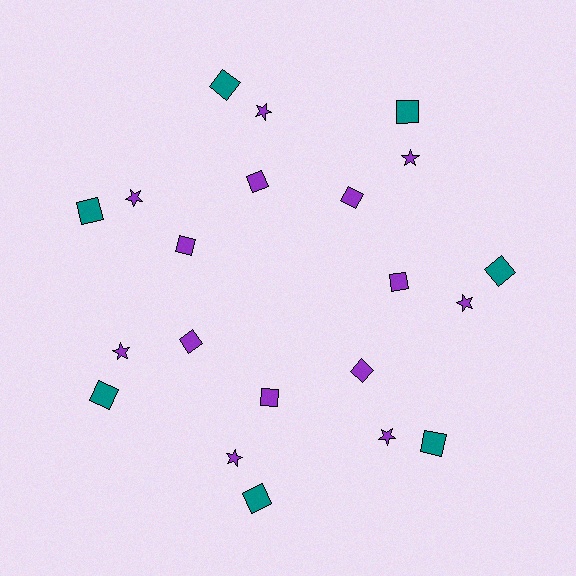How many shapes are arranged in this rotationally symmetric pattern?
There are 21 shapes, arranged in 7 groups of 3.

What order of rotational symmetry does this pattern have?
This pattern has 7-fold rotational symmetry.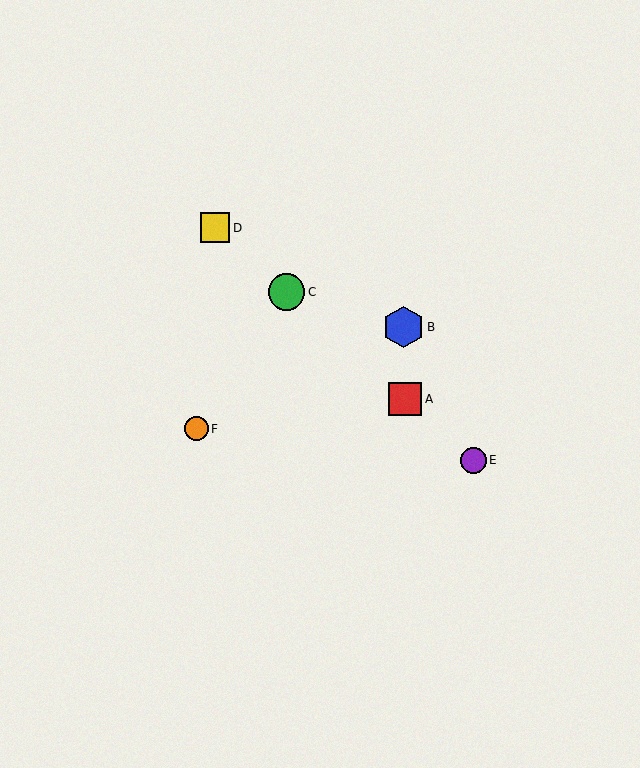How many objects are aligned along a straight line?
4 objects (A, C, D, E) are aligned along a straight line.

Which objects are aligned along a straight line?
Objects A, C, D, E are aligned along a straight line.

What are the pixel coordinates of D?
Object D is at (215, 228).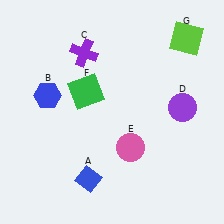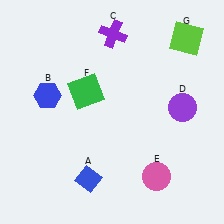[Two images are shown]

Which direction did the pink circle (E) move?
The pink circle (E) moved down.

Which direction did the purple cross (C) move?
The purple cross (C) moved right.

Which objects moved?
The objects that moved are: the purple cross (C), the pink circle (E).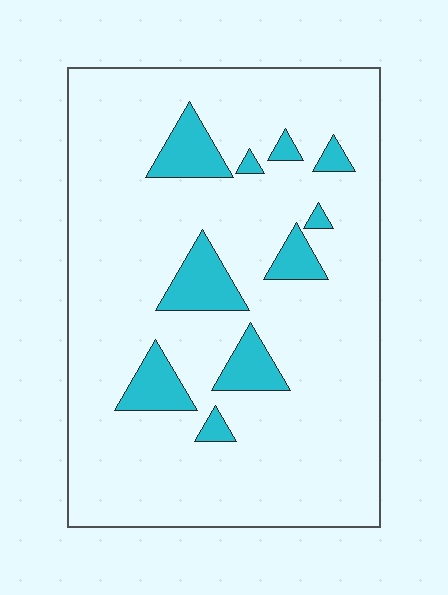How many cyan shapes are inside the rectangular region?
10.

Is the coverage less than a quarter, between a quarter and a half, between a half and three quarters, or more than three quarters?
Less than a quarter.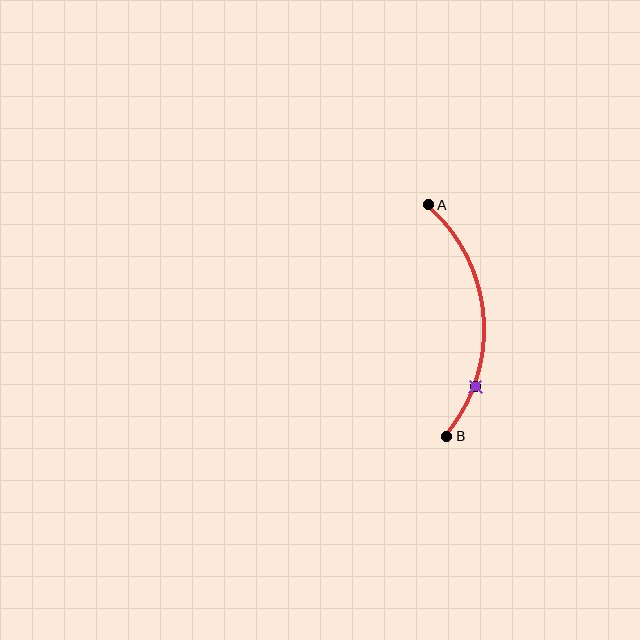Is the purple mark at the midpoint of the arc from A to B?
No. The purple mark lies on the arc but is closer to endpoint B. The arc midpoint would be at the point on the curve equidistant along the arc from both A and B.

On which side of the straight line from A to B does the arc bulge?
The arc bulges to the right of the straight line connecting A and B.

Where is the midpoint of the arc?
The arc midpoint is the point on the curve farthest from the straight line joining A and B. It sits to the right of that line.